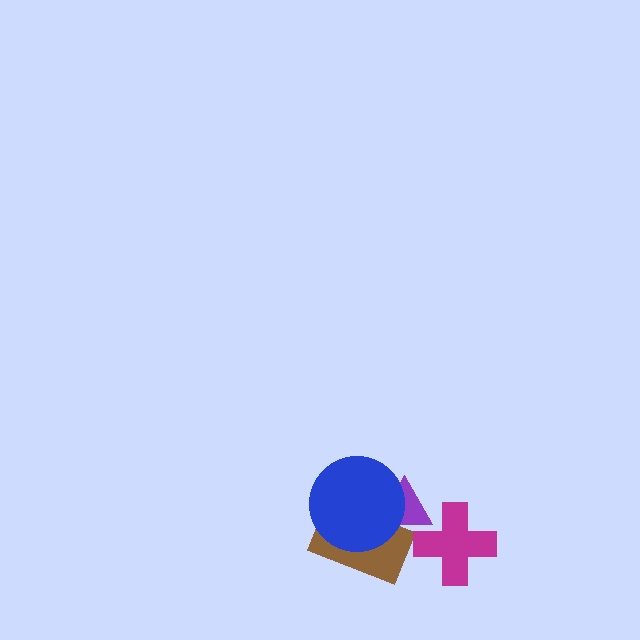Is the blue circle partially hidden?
No, no other shape covers it.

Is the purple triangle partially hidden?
Yes, it is partially covered by another shape.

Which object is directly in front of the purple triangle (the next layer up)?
The brown rectangle is directly in front of the purple triangle.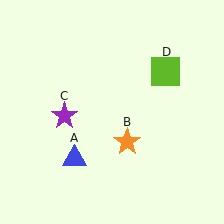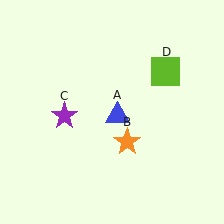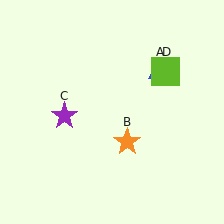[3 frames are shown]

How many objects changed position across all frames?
1 object changed position: blue triangle (object A).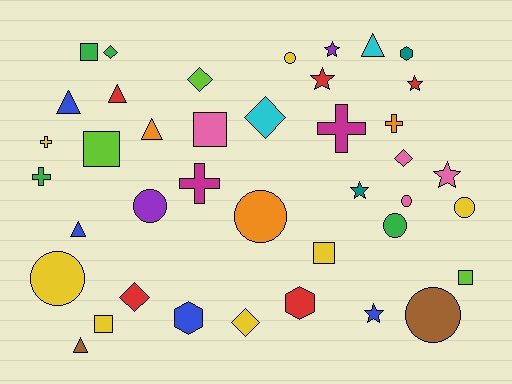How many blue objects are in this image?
There are 4 blue objects.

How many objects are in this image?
There are 40 objects.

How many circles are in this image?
There are 8 circles.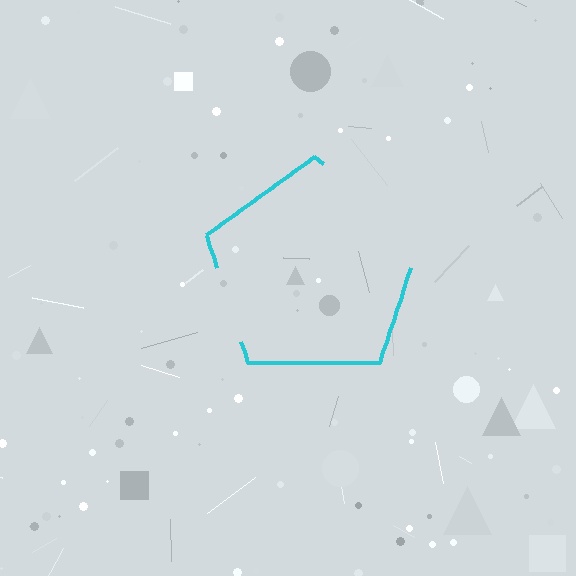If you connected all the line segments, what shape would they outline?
They would outline a pentagon.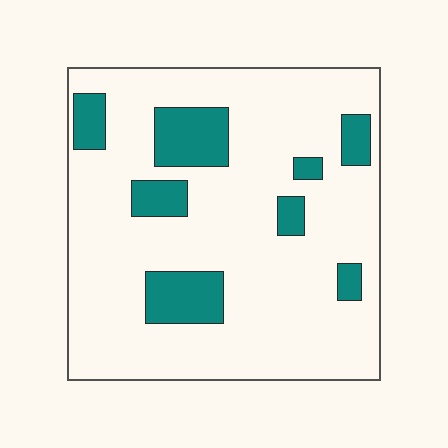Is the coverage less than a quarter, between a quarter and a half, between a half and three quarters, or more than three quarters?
Less than a quarter.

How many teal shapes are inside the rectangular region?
8.